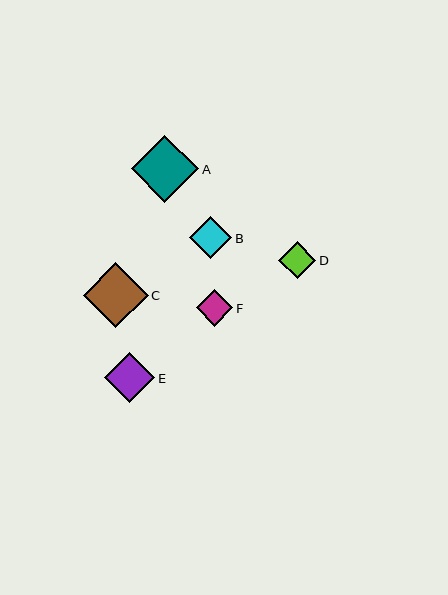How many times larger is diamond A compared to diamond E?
Diamond A is approximately 1.3 times the size of diamond E.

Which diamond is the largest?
Diamond A is the largest with a size of approximately 68 pixels.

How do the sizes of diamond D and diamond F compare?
Diamond D and diamond F are approximately the same size.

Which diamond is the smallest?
Diamond F is the smallest with a size of approximately 37 pixels.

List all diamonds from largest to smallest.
From largest to smallest: A, C, E, B, D, F.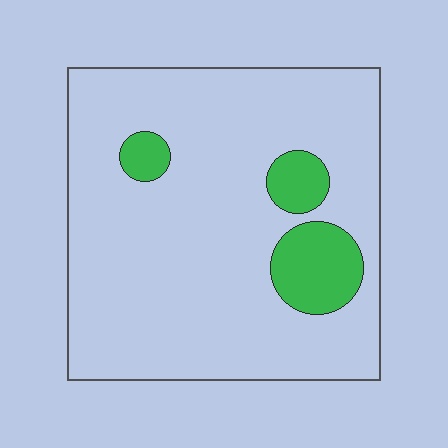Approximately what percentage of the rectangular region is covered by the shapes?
Approximately 10%.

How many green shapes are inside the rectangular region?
3.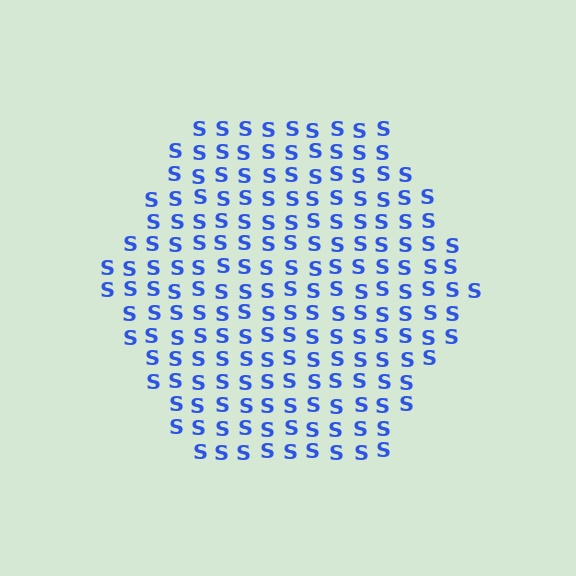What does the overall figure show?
The overall figure shows a hexagon.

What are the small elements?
The small elements are letter S's.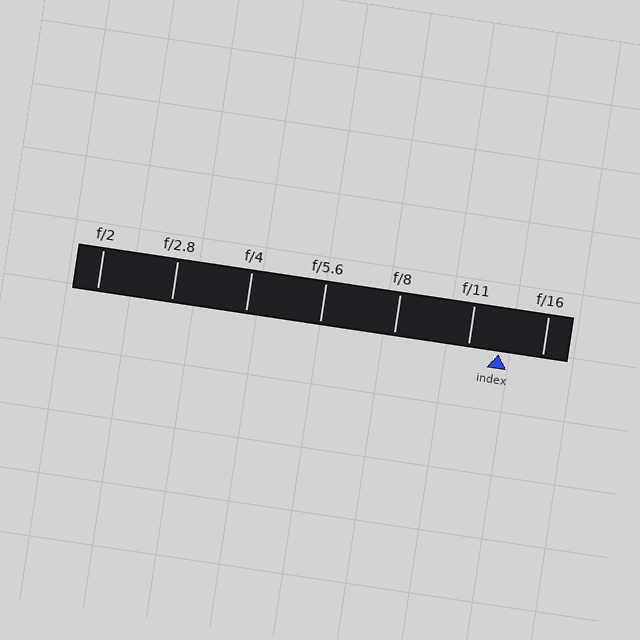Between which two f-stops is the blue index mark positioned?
The index mark is between f/11 and f/16.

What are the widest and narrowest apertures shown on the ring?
The widest aperture shown is f/2 and the narrowest is f/16.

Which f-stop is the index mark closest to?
The index mark is closest to f/11.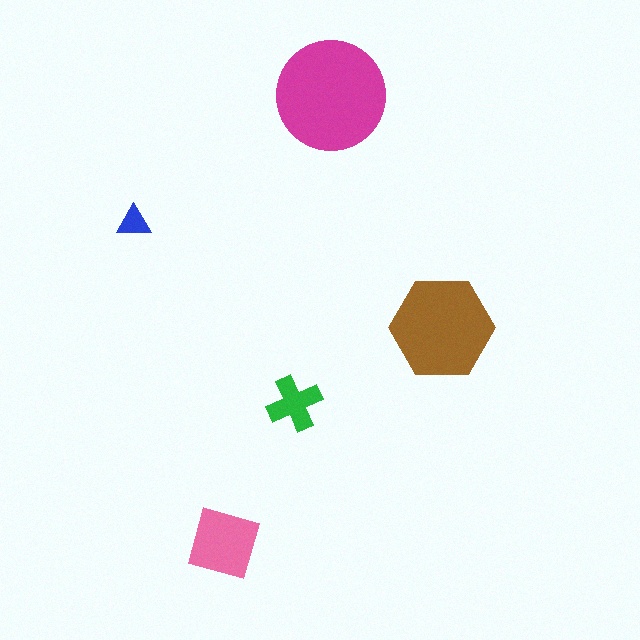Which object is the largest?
The magenta circle.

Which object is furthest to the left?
The blue triangle is leftmost.